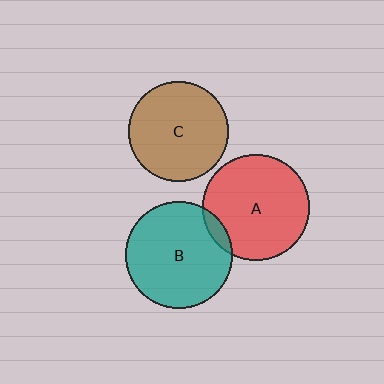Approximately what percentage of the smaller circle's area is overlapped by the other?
Approximately 5%.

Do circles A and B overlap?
Yes.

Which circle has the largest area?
Circle B (teal).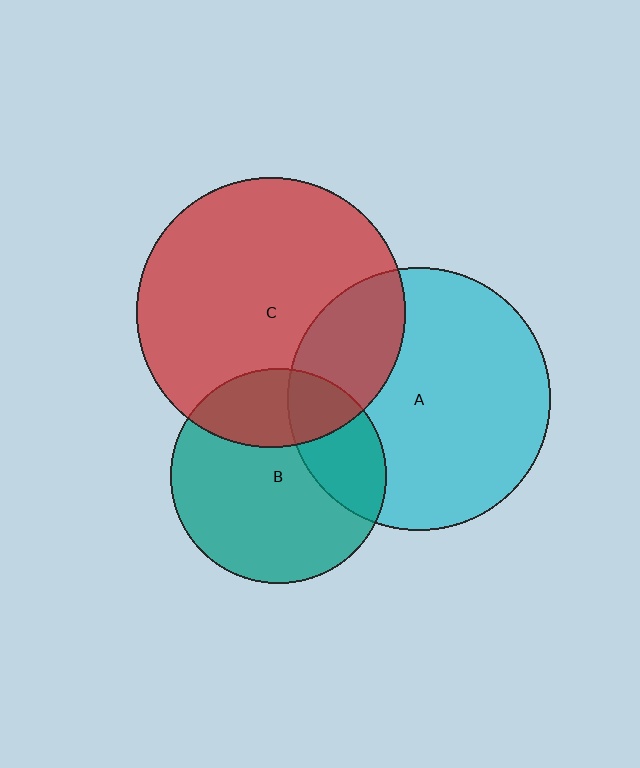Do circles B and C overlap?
Yes.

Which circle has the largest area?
Circle C (red).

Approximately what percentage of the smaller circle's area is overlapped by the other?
Approximately 25%.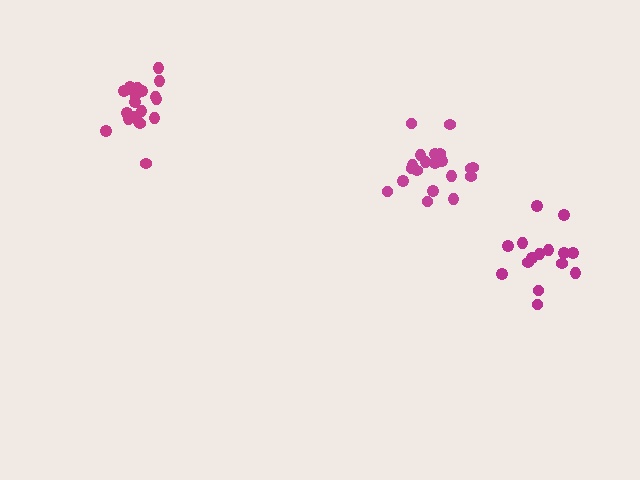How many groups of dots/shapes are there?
There are 3 groups.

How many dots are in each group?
Group 1: 15 dots, Group 2: 20 dots, Group 3: 20 dots (55 total).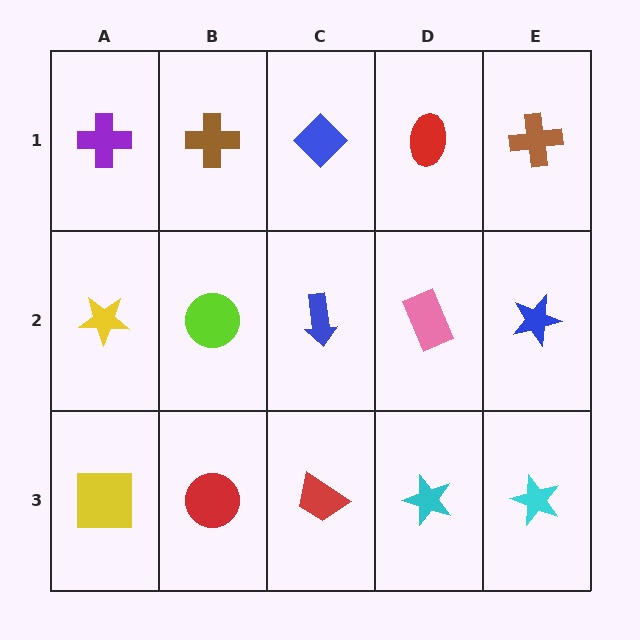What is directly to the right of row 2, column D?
A blue star.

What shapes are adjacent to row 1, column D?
A pink rectangle (row 2, column D), a blue diamond (row 1, column C), a brown cross (row 1, column E).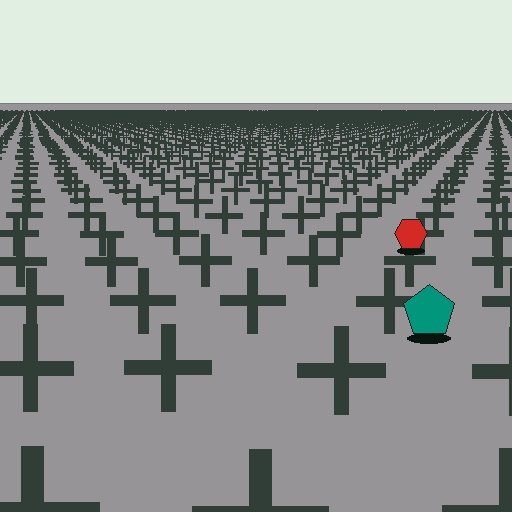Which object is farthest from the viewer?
The red hexagon is farthest from the viewer. It appears smaller and the ground texture around it is denser.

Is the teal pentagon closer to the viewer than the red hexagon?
Yes. The teal pentagon is closer — you can tell from the texture gradient: the ground texture is coarser near it.